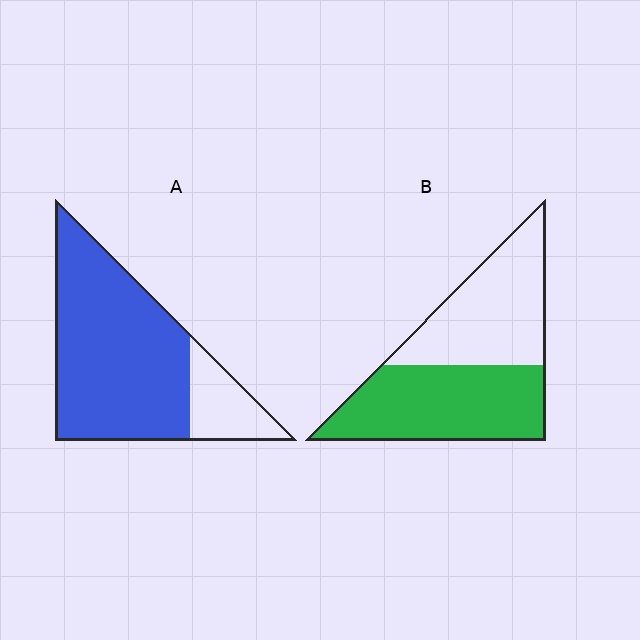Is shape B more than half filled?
Roughly half.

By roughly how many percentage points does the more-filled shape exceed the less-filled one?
By roughly 30 percentage points (A over B).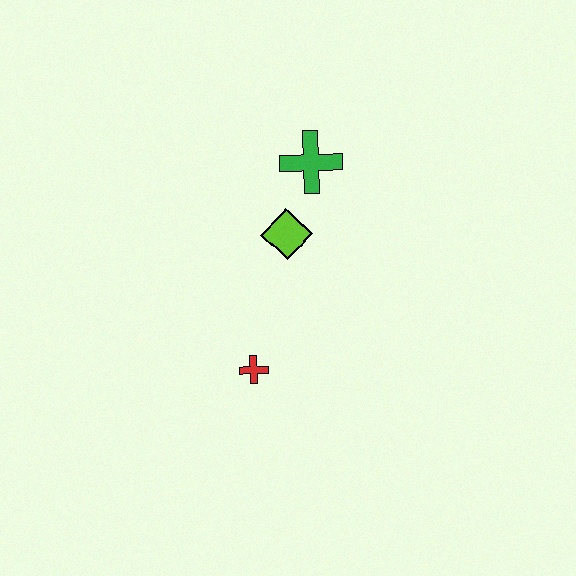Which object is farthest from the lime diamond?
The red cross is farthest from the lime diamond.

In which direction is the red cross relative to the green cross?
The red cross is below the green cross.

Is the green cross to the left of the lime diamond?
No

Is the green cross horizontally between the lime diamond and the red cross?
No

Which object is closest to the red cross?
The lime diamond is closest to the red cross.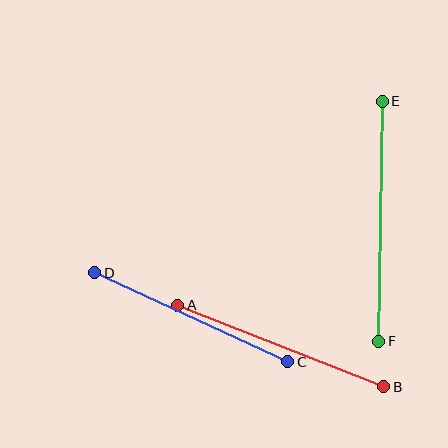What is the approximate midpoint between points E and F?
The midpoint is at approximately (381, 221) pixels.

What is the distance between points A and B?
The distance is approximately 222 pixels.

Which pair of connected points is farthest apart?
Points E and F are farthest apart.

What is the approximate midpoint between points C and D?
The midpoint is at approximately (191, 317) pixels.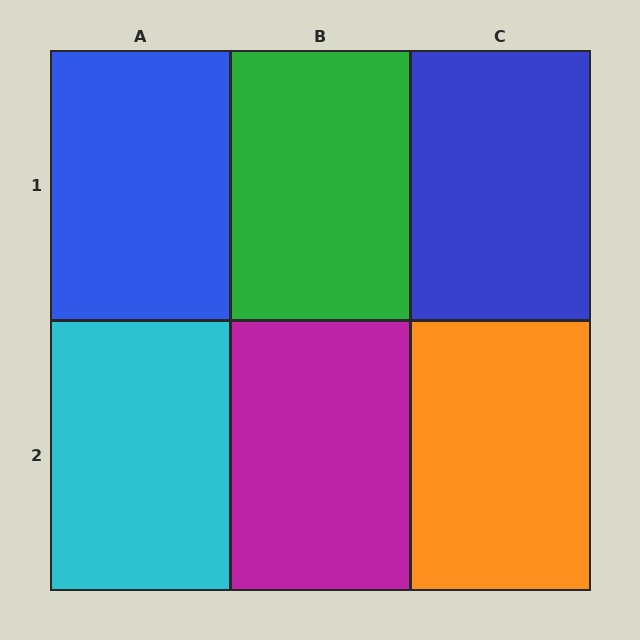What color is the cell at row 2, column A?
Cyan.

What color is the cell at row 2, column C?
Orange.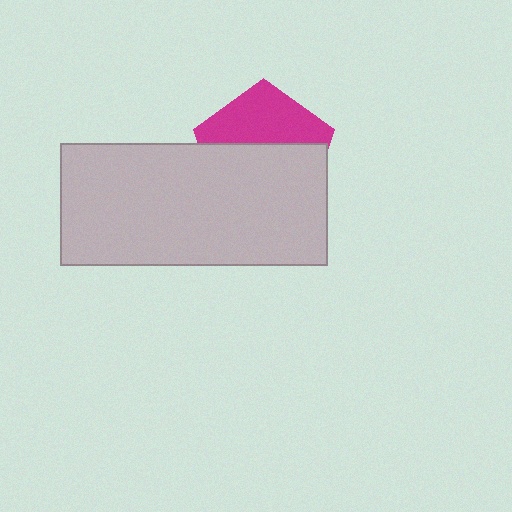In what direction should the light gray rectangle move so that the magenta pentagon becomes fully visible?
The light gray rectangle should move down. That is the shortest direction to clear the overlap and leave the magenta pentagon fully visible.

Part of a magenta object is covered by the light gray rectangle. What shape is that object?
It is a pentagon.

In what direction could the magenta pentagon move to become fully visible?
The magenta pentagon could move up. That would shift it out from behind the light gray rectangle entirely.